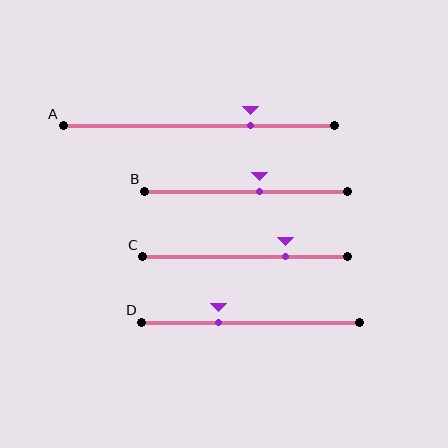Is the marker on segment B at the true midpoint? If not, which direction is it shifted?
No, the marker on segment B is shifted to the right by about 6% of the segment length.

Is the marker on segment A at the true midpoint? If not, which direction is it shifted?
No, the marker on segment A is shifted to the right by about 19% of the segment length.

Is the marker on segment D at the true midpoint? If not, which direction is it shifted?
No, the marker on segment D is shifted to the left by about 14% of the segment length.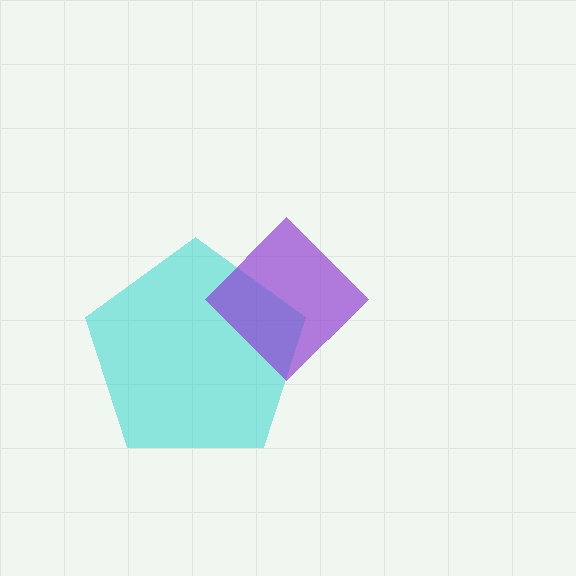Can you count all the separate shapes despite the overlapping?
Yes, there are 2 separate shapes.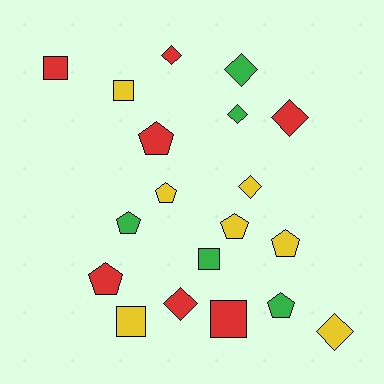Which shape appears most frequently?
Pentagon, with 7 objects.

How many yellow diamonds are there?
There are 2 yellow diamonds.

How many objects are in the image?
There are 19 objects.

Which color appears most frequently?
Red, with 7 objects.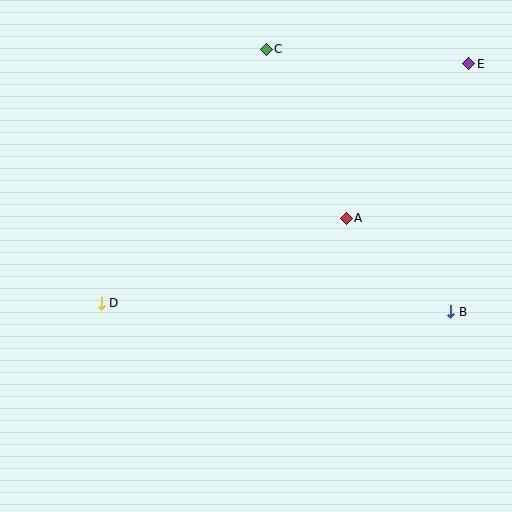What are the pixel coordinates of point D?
Point D is at (101, 303).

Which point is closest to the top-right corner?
Point E is closest to the top-right corner.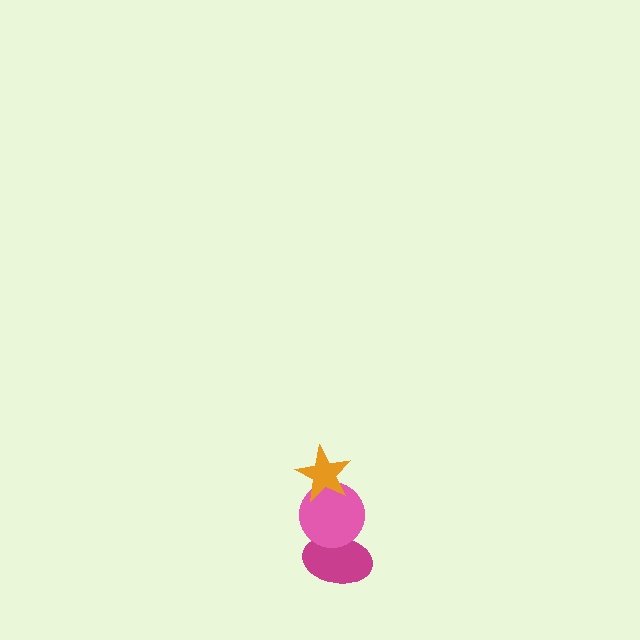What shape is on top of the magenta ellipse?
The pink circle is on top of the magenta ellipse.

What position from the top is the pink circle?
The pink circle is 2nd from the top.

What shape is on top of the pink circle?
The orange star is on top of the pink circle.